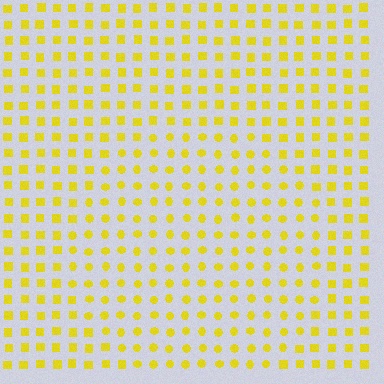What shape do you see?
I see a circle.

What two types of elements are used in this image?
The image uses circles inside the circle region and squares outside it.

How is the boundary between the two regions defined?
The boundary is defined by a change in element shape: circles inside vs. squares outside. All elements share the same color and spacing.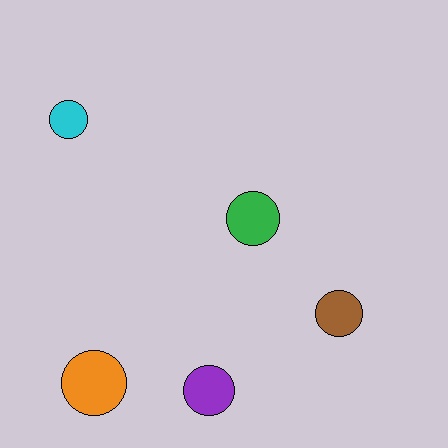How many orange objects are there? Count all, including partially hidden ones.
There is 1 orange object.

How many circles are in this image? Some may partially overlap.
There are 5 circles.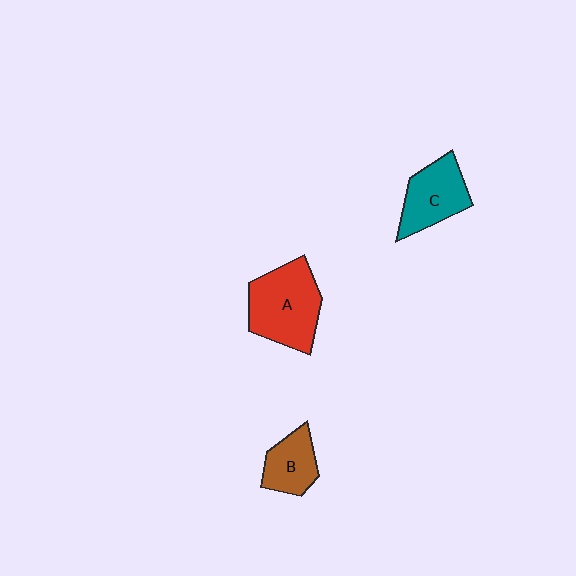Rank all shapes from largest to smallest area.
From largest to smallest: A (red), C (teal), B (brown).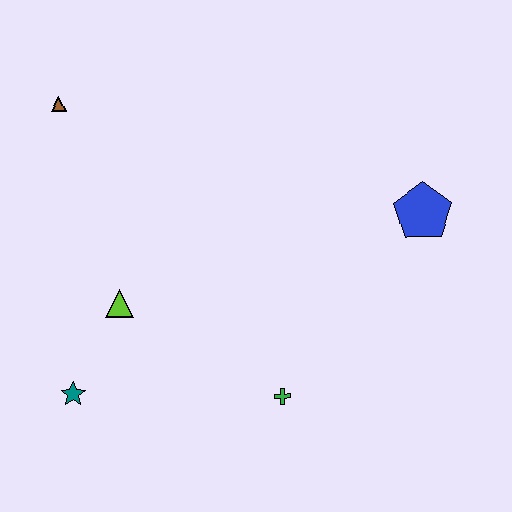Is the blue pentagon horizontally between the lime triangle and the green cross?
No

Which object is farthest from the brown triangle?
The blue pentagon is farthest from the brown triangle.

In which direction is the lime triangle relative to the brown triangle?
The lime triangle is below the brown triangle.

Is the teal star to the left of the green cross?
Yes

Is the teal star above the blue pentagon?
No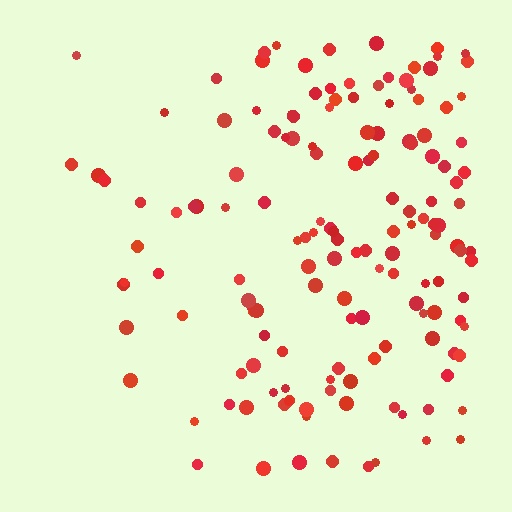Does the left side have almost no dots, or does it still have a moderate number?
Still a moderate number, just noticeably fewer than the right.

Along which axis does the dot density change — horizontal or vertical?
Horizontal.